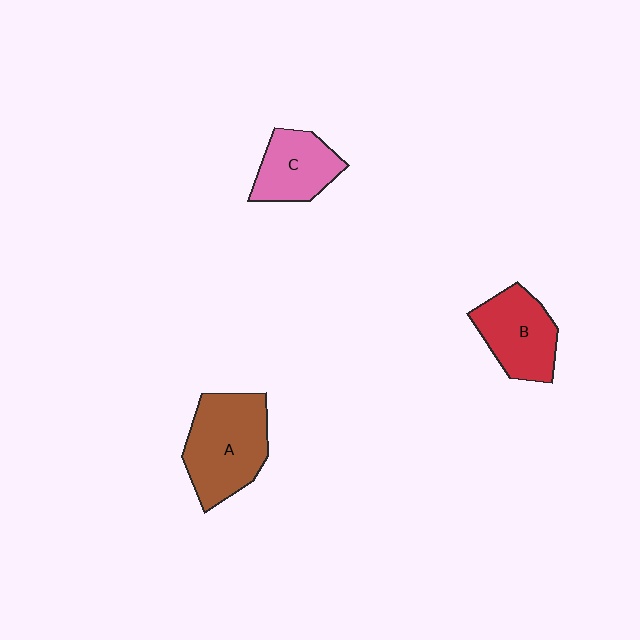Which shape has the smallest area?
Shape C (pink).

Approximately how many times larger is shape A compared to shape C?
Approximately 1.5 times.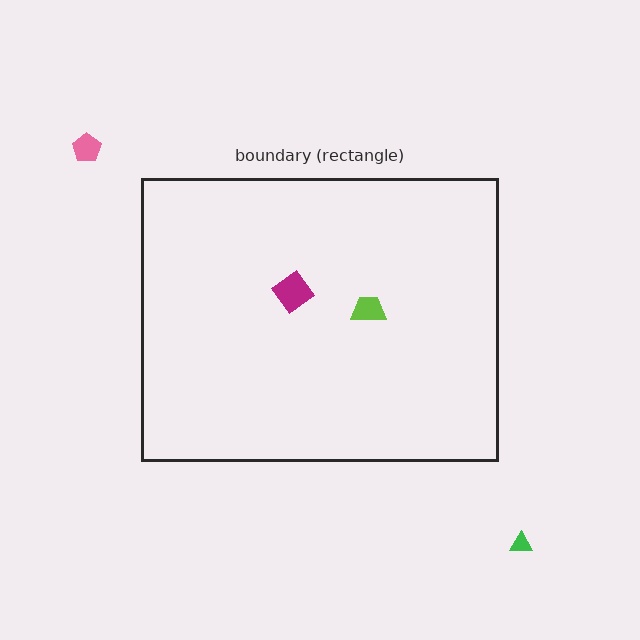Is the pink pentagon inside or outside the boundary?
Outside.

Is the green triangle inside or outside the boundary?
Outside.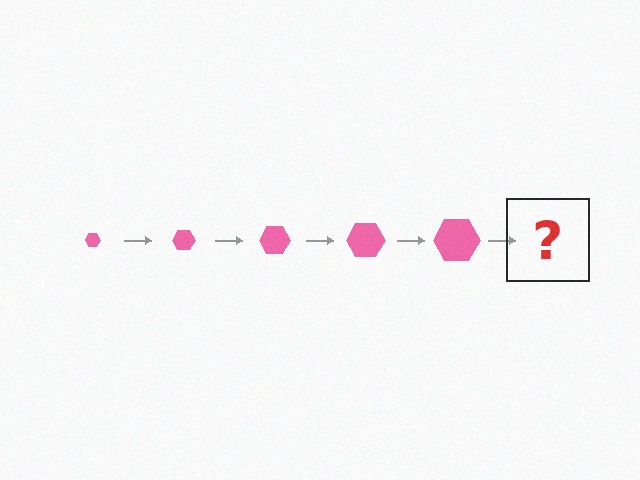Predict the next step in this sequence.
The next step is a pink hexagon, larger than the previous one.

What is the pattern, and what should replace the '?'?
The pattern is that the hexagon gets progressively larger each step. The '?' should be a pink hexagon, larger than the previous one.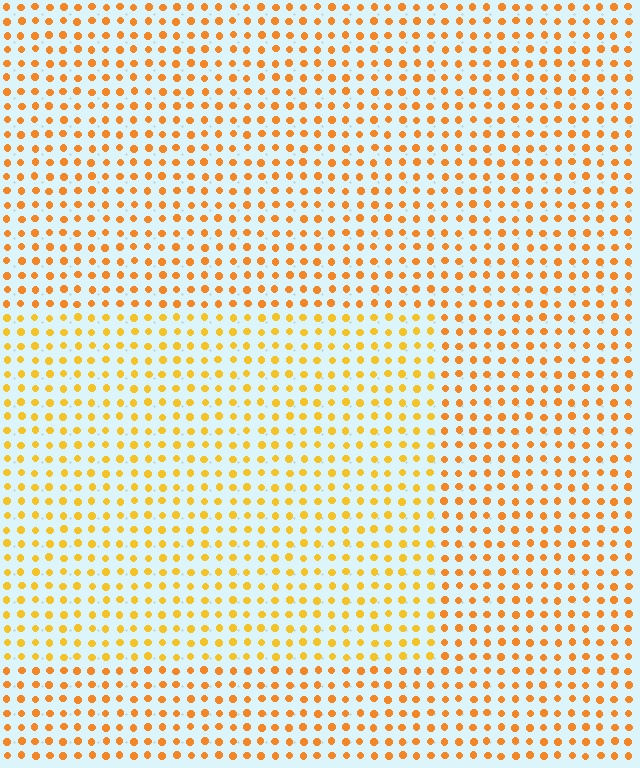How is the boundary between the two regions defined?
The boundary is defined purely by a slight shift in hue (about 18 degrees). Spacing, size, and orientation are identical on both sides.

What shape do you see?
I see a rectangle.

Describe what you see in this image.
The image is filled with small orange elements in a uniform arrangement. A rectangle-shaped region is visible where the elements are tinted to a slightly different hue, forming a subtle color boundary.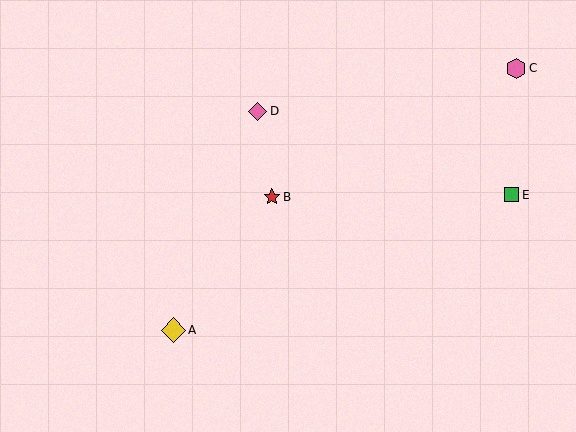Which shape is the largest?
The yellow diamond (labeled A) is the largest.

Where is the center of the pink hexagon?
The center of the pink hexagon is at (516, 68).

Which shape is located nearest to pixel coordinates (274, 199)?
The red star (labeled B) at (272, 197) is nearest to that location.